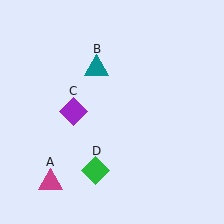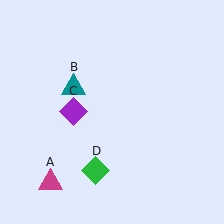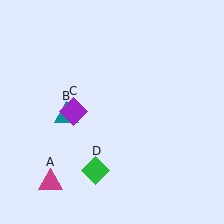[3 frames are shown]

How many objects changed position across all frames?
1 object changed position: teal triangle (object B).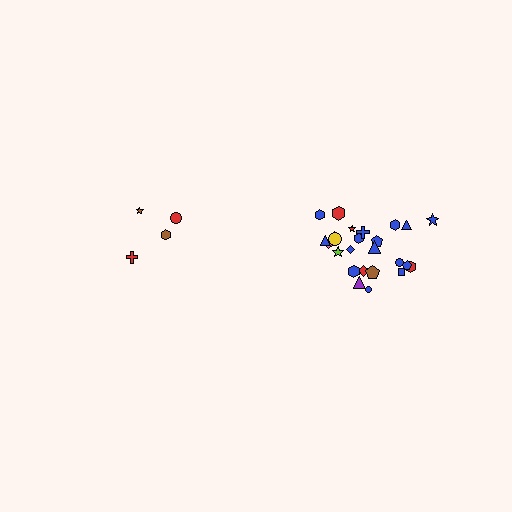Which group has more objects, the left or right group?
The right group.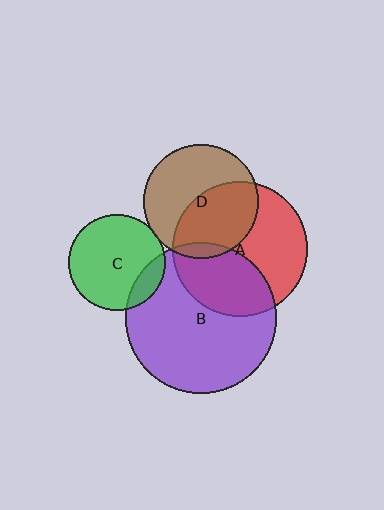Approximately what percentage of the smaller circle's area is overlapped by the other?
Approximately 15%.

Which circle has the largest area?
Circle B (purple).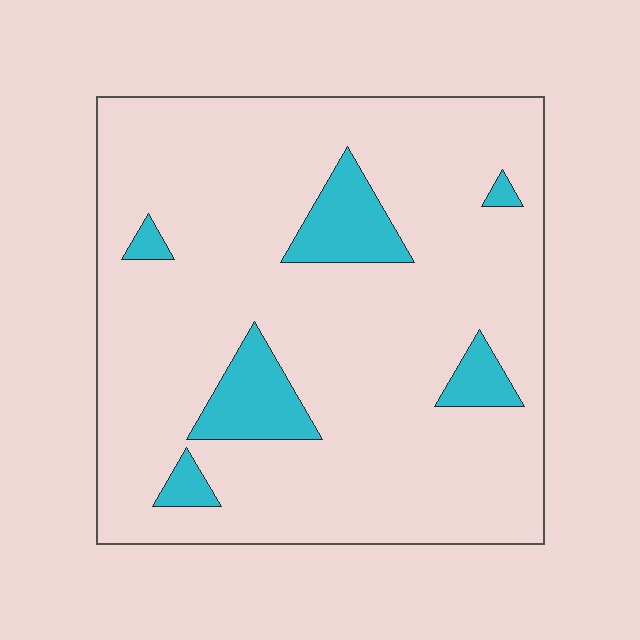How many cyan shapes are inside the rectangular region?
6.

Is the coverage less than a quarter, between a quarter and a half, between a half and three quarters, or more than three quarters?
Less than a quarter.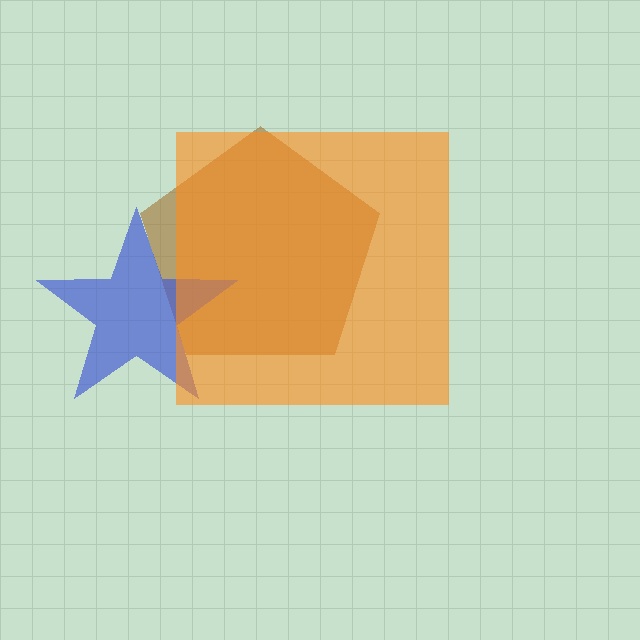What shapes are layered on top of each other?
The layered shapes are: a brown pentagon, a blue star, an orange square.